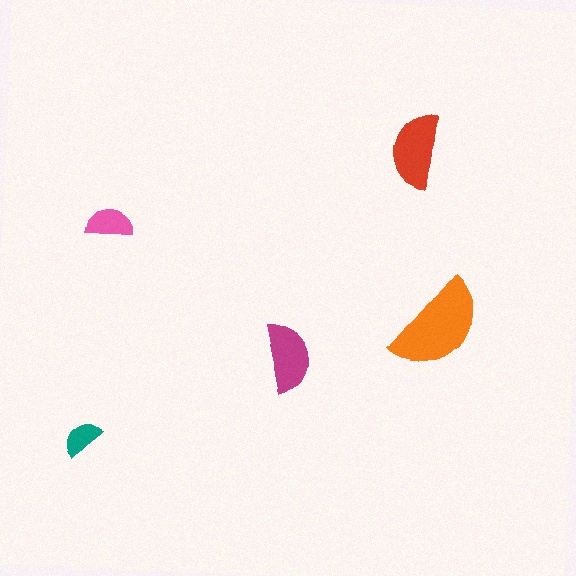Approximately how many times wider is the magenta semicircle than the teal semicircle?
About 1.5 times wider.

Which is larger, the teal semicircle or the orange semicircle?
The orange one.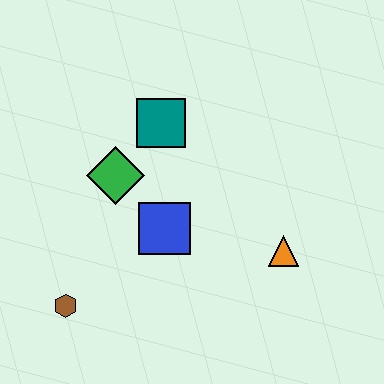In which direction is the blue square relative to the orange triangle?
The blue square is to the left of the orange triangle.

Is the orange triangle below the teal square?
Yes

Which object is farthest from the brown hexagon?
The orange triangle is farthest from the brown hexagon.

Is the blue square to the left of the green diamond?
No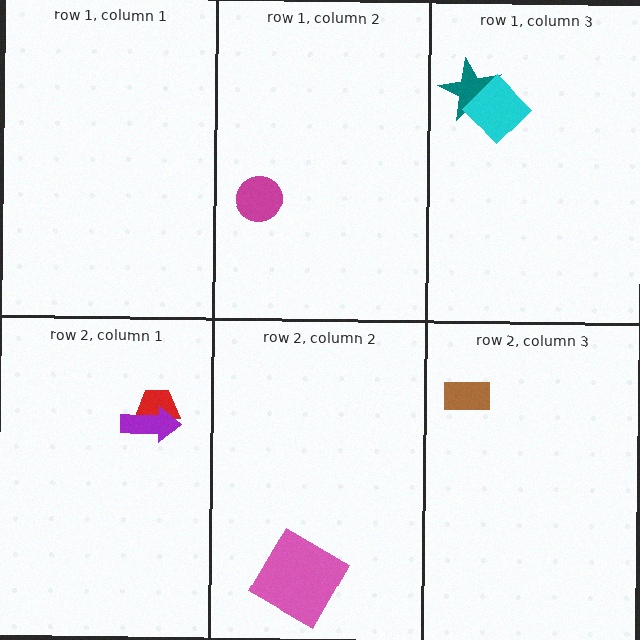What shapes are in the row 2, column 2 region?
The pink diamond.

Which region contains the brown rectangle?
The row 2, column 3 region.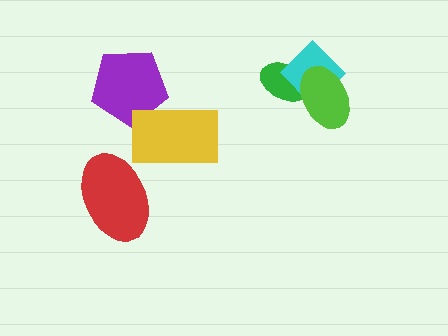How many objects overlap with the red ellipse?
0 objects overlap with the red ellipse.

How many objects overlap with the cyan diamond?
2 objects overlap with the cyan diamond.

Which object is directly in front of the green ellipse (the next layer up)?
The cyan diamond is directly in front of the green ellipse.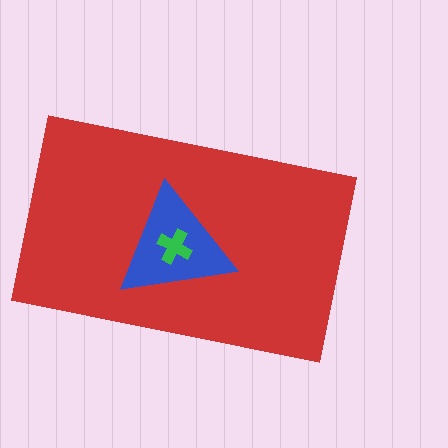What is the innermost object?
The green cross.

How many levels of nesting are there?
3.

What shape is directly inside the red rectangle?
The blue triangle.